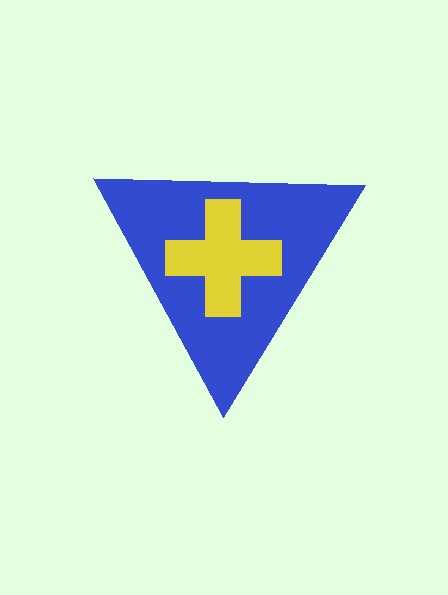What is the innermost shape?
The yellow cross.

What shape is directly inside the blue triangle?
The yellow cross.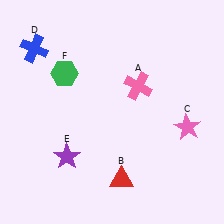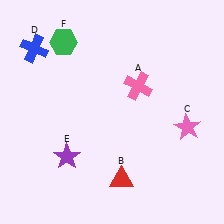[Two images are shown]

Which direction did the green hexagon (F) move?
The green hexagon (F) moved up.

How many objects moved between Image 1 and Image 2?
1 object moved between the two images.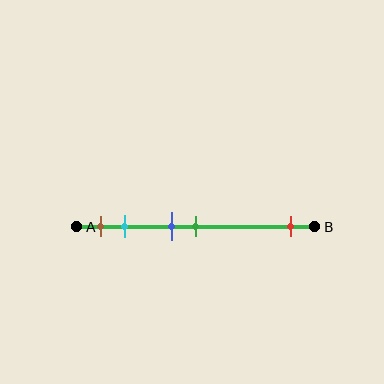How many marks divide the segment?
There are 5 marks dividing the segment.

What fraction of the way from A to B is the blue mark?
The blue mark is approximately 40% (0.4) of the way from A to B.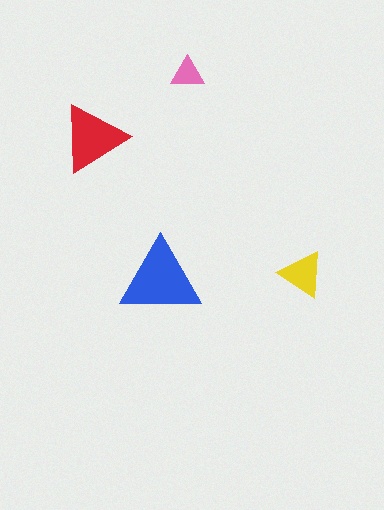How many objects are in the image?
There are 4 objects in the image.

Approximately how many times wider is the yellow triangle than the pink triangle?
About 1.5 times wider.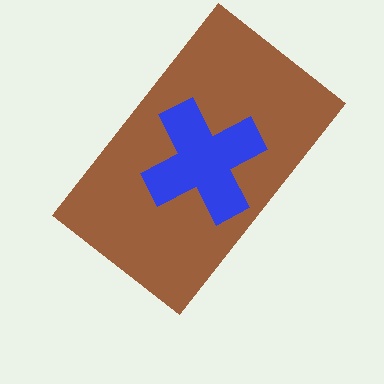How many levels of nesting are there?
2.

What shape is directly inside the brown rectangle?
The blue cross.